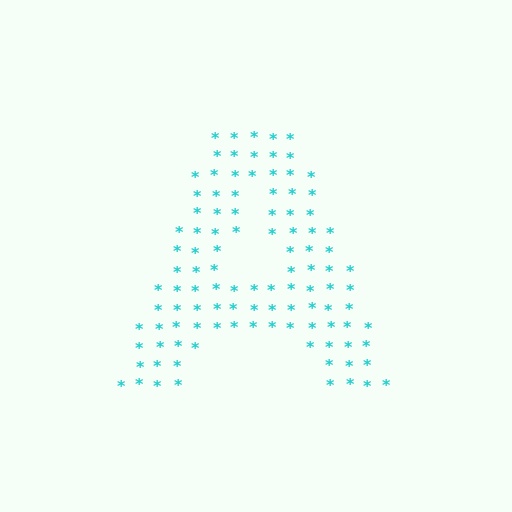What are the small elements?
The small elements are asterisks.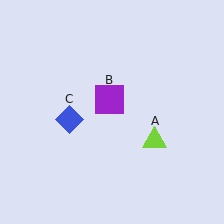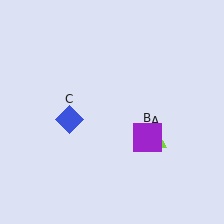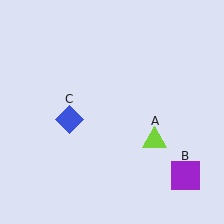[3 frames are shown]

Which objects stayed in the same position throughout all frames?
Lime triangle (object A) and blue diamond (object C) remained stationary.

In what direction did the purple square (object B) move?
The purple square (object B) moved down and to the right.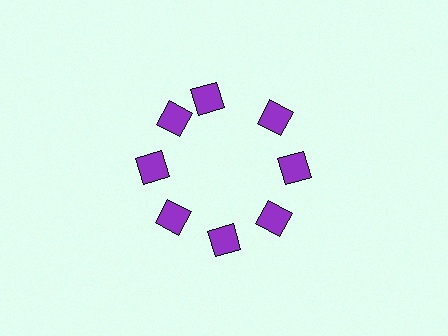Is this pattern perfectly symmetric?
No. The 8 purple squares are arranged in a ring, but one element near the 12 o'clock position is rotated out of alignment along the ring, breaking the 8-fold rotational symmetry.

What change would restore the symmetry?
The symmetry would be restored by rotating it back into even spacing with its neighbors so that all 8 squares sit at equal angles and equal distance from the center.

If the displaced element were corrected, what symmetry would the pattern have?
It would have 8-fold rotational symmetry — the pattern would map onto itself every 45 degrees.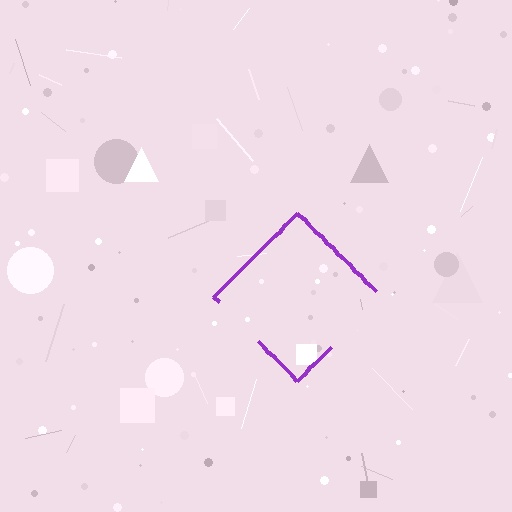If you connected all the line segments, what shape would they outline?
They would outline a diamond.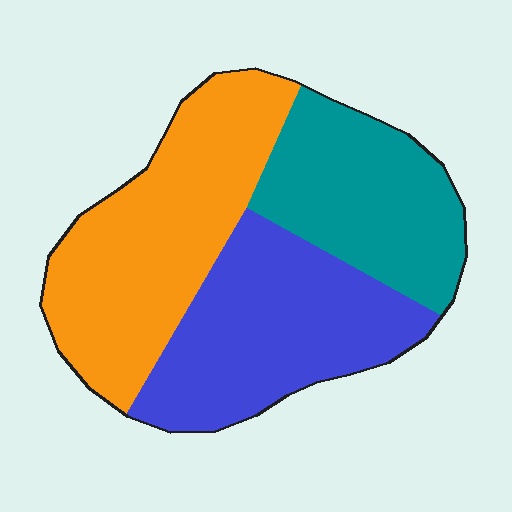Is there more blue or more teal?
Blue.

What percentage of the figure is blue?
Blue covers roughly 35% of the figure.